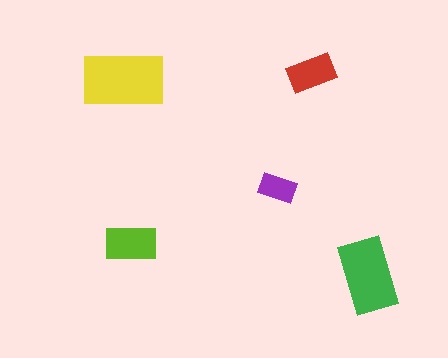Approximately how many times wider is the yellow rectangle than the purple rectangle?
About 2 times wider.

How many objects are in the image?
There are 5 objects in the image.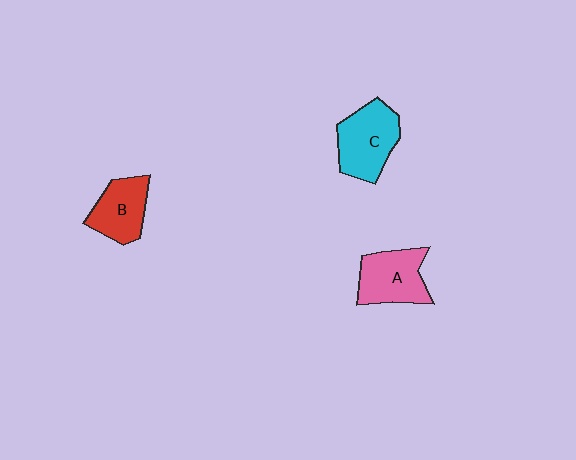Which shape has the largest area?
Shape C (cyan).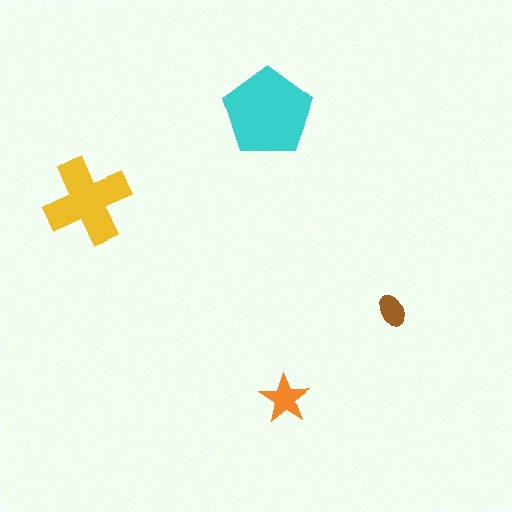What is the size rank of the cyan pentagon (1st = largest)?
1st.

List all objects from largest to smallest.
The cyan pentagon, the yellow cross, the orange star, the brown ellipse.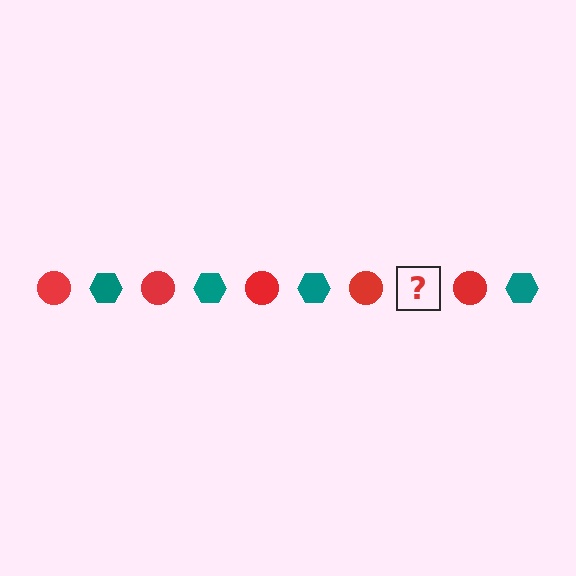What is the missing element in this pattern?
The missing element is a teal hexagon.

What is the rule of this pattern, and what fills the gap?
The rule is that the pattern alternates between red circle and teal hexagon. The gap should be filled with a teal hexagon.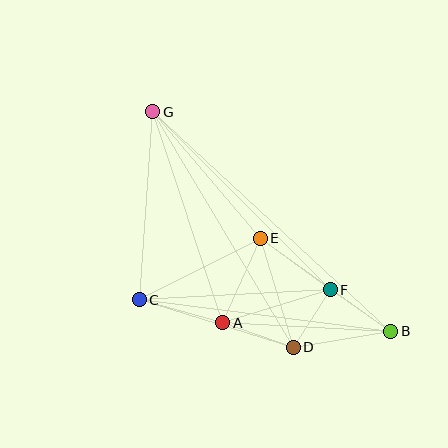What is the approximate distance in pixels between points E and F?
The distance between E and F is approximately 87 pixels.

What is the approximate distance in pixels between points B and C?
The distance between B and C is approximately 253 pixels.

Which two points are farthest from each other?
Points B and G are farthest from each other.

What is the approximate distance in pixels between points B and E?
The distance between B and E is approximately 160 pixels.